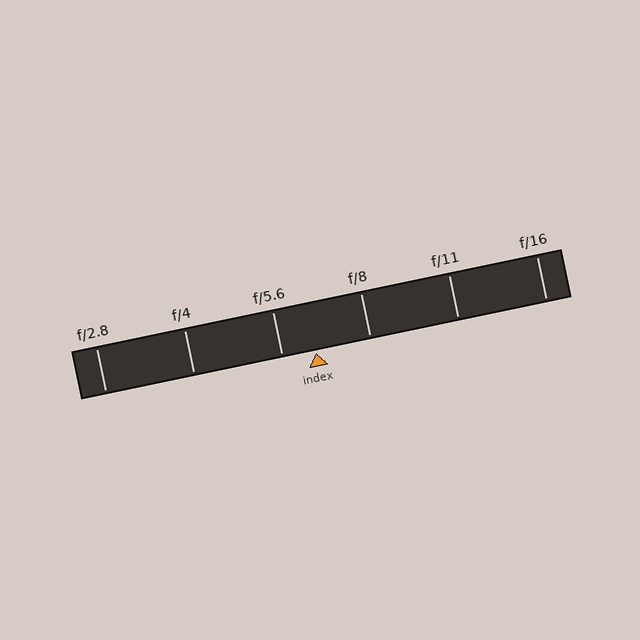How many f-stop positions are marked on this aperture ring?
There are 6 f-stop positions marked.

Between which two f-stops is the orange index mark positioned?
The index mark is between f/5.6 and f/8.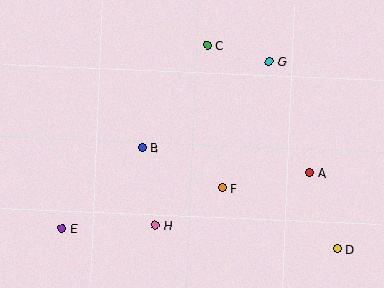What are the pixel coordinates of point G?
Point G is at (269, 61).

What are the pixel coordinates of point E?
Point E is at (62, 228).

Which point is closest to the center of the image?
Point B at (142, 148) is closest to the center.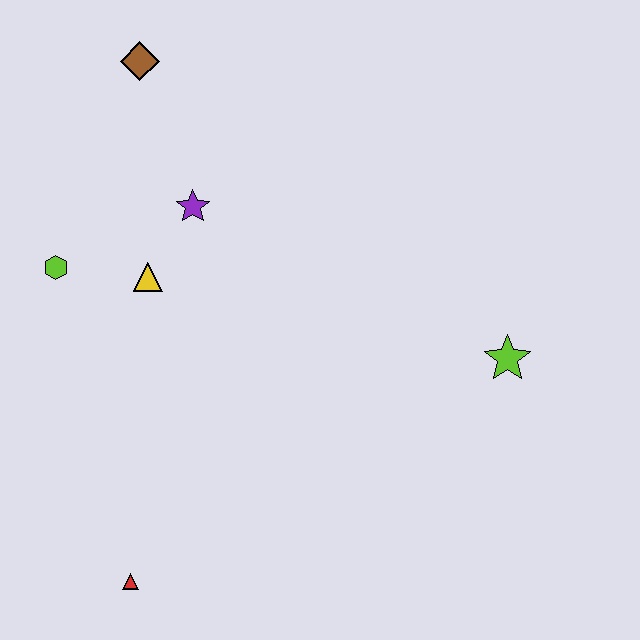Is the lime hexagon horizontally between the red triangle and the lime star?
No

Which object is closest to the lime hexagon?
The yellow triangle is closest to the lime hexagon.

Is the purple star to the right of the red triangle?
Yes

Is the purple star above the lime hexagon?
Yes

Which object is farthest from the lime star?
The brown diamond is farthest from the lime star.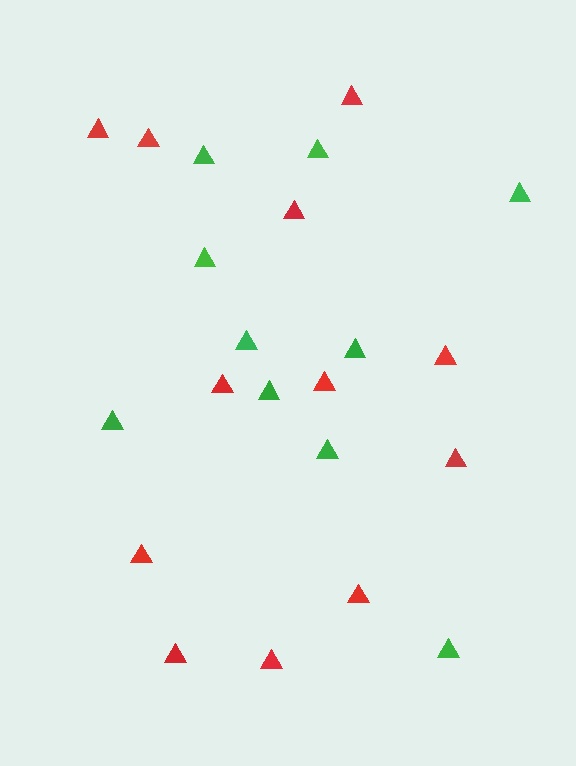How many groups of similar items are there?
There are 2 groups: one group of red triangles (12) and one group of green triangles (10).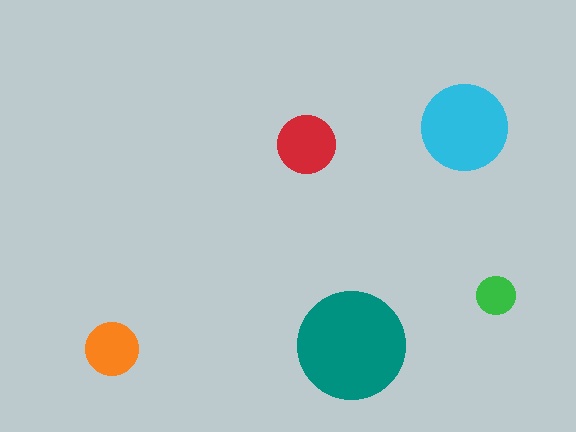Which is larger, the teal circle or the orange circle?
The teal one.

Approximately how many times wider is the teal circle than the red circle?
About 2 times wider.